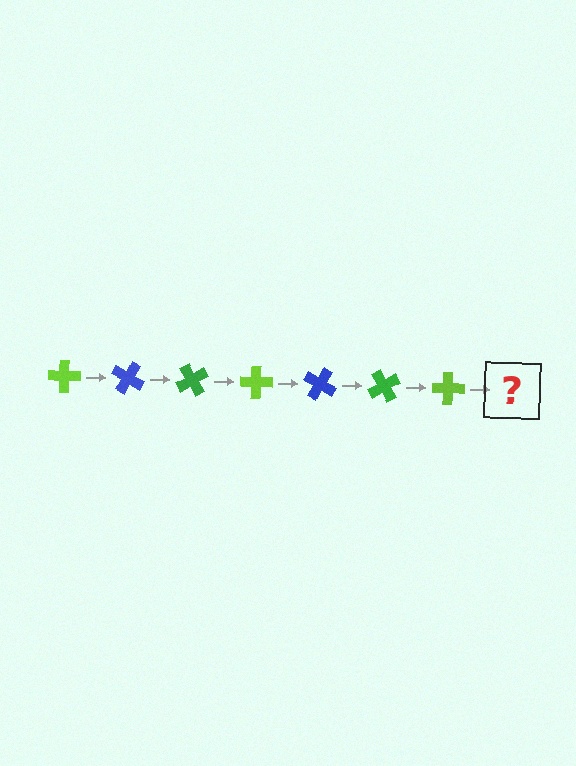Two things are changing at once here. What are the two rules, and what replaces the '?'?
The two rules are that it rotates 30 degrees each step and the color cycles through lime, blue, and green. The '?' should be a blue cross, rotated 210 degrees from the start.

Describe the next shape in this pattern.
It should be a blue cross, rotated 210 degrees from the start.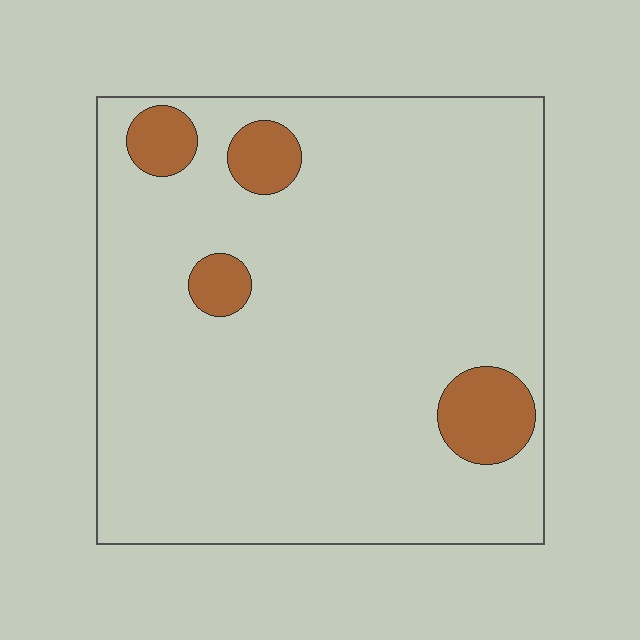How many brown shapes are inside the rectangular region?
4.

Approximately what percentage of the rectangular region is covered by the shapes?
Approximately 10%.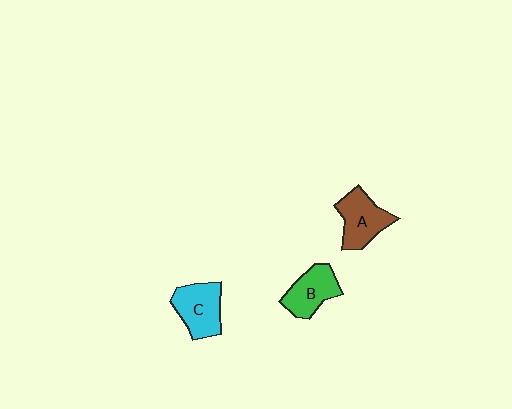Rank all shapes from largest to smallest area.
From largest to smallest: C (cyan), A (brown), B (green).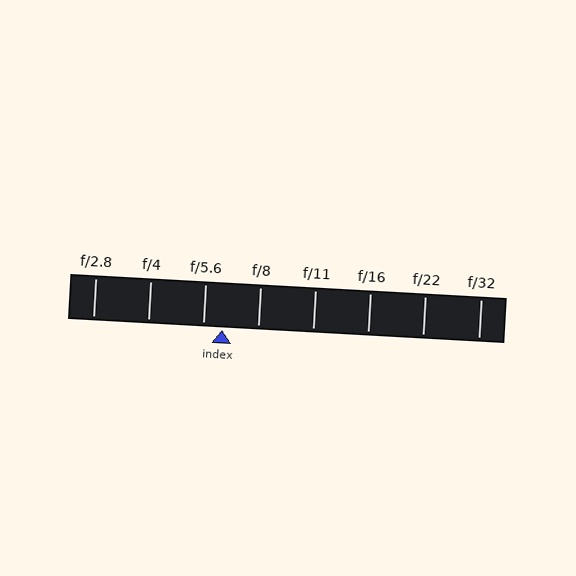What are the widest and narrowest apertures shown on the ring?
The widest aperture shown is f/2.8 and the narrowest is f/32.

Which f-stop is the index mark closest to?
The index mark is closest to f/5.6.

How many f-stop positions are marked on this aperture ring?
There are 8 f-stop positions marked.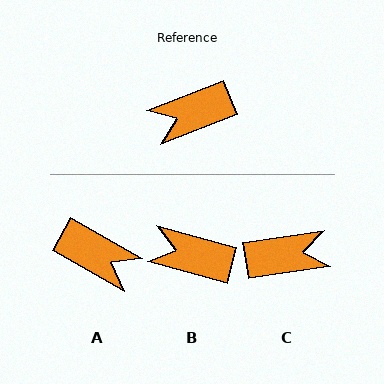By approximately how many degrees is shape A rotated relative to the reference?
Approximately 129 degrees counter-clockwise.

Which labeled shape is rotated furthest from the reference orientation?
C, about 167 degrees away.